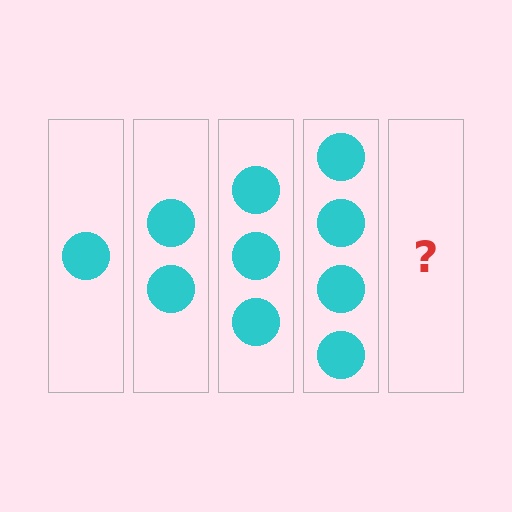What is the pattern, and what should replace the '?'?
The pattern is that each step adds one more circle. The '?' should be 5 circles.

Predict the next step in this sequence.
The next step is 5 circles.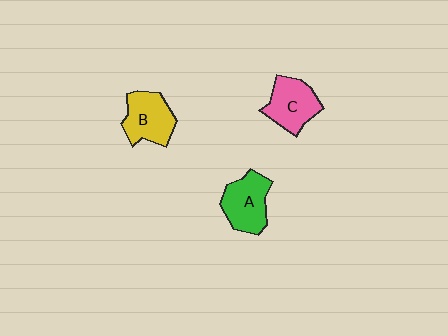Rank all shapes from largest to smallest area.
From largest to smallest: A (green), B (yellow), C (pink).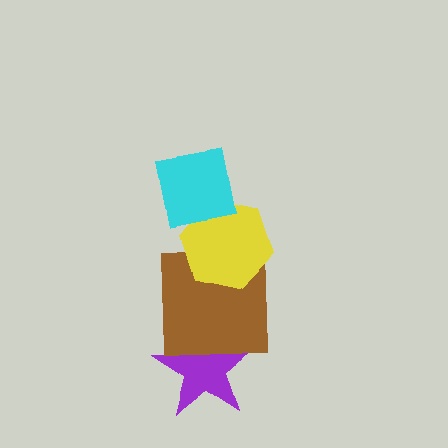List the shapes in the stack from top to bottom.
From top to bottom: the cyan square, the yellow hexagon, the brown square, the purple star.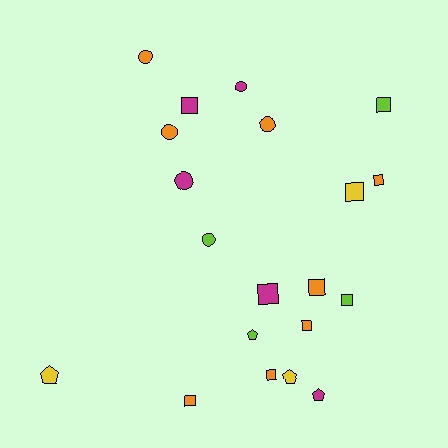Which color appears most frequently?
Orange, with 8 objects.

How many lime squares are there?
There are 2 lime squares.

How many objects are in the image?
There are 20 objects.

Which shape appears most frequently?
Square, with 10 objects.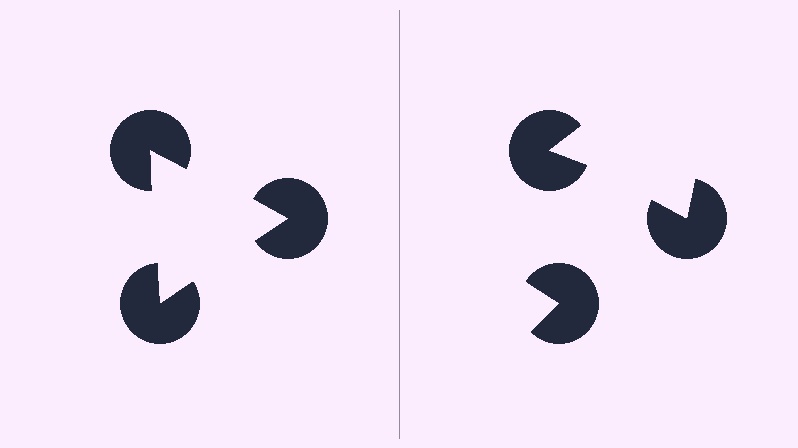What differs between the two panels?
The pac-man discs are positioned identically on both sides; only the wedge orientations differ. On the left they align to a triangle; on the right they are misaligned.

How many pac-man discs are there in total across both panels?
6 — 3 on each side.